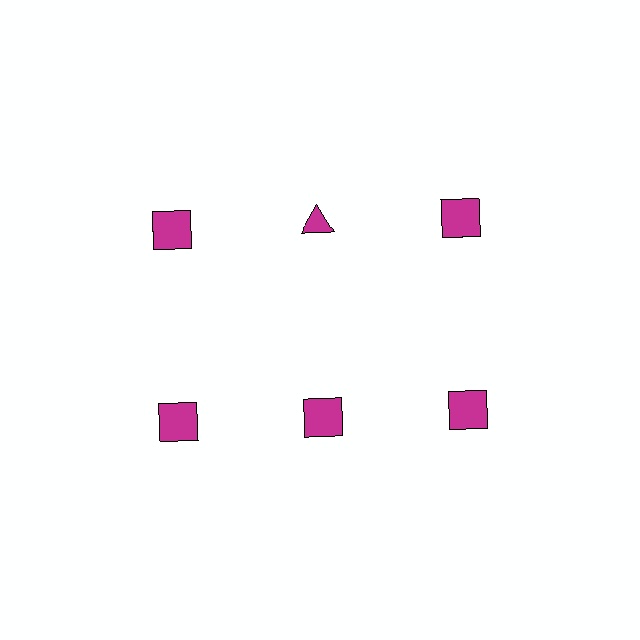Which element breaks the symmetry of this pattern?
The magenta triangle in the top row, second from left column breaks the symmetry. All other shapes are magenta squares.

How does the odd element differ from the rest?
It has a different shape: triangle instead of square.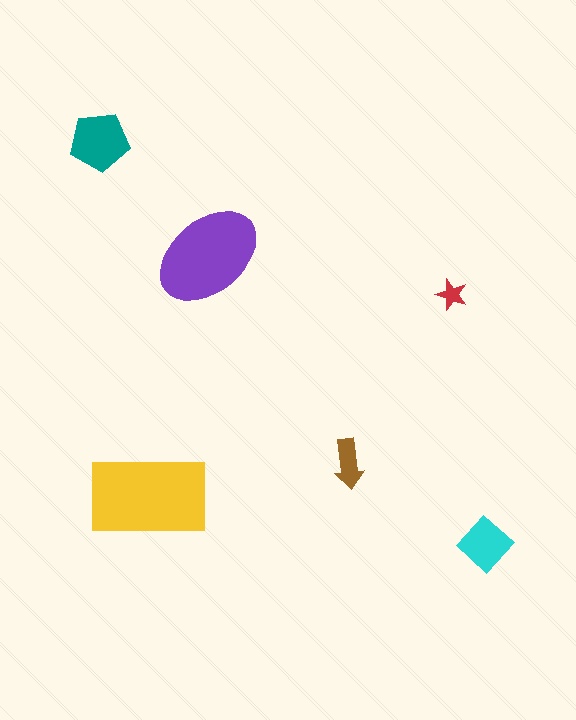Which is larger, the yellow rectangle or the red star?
The yellow rectangle.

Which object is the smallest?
The red star.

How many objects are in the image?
There are 6 objects in the image.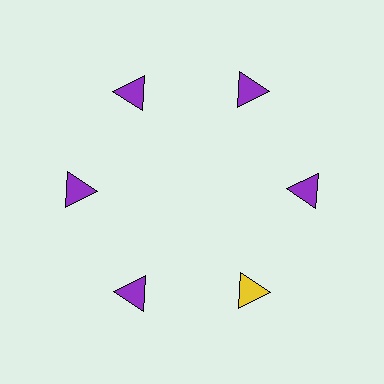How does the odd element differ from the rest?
It has a different color: yellow instead of purple.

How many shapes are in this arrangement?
There are 6 shapes arranged in a ring pattern.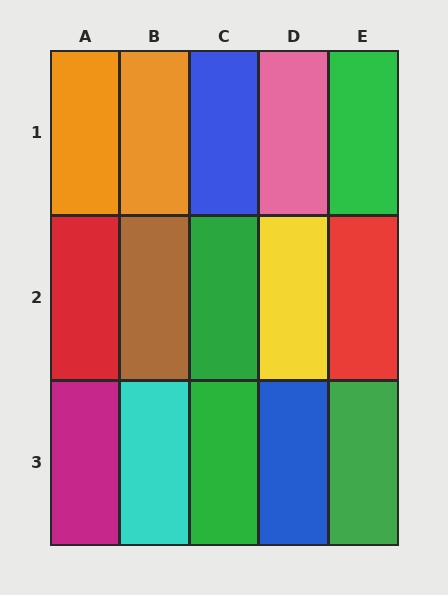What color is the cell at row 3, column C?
Green.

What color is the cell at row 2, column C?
Green.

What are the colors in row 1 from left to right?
Orange, orange, blue, pink, green.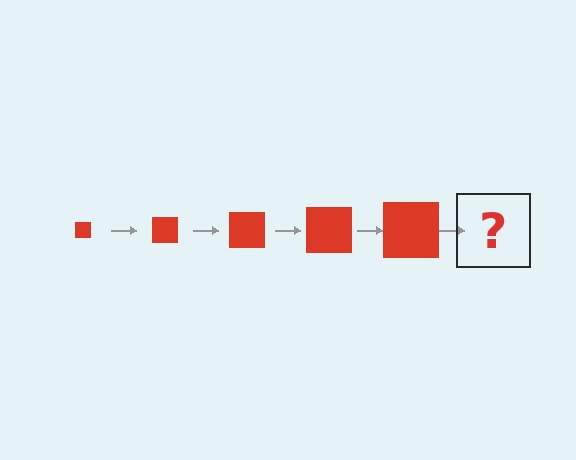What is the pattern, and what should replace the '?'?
The pattern is that the square gets progressively larger each step. The '?' should be a red square, larger than the previous one.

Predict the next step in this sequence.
The next step is a red square, larger than the previous one.